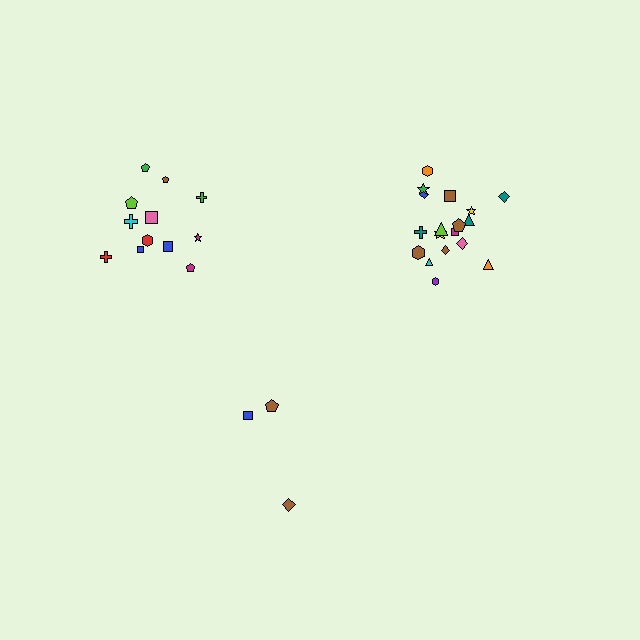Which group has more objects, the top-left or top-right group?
The top-right group.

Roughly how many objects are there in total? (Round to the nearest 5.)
Roughly 35 objects in total.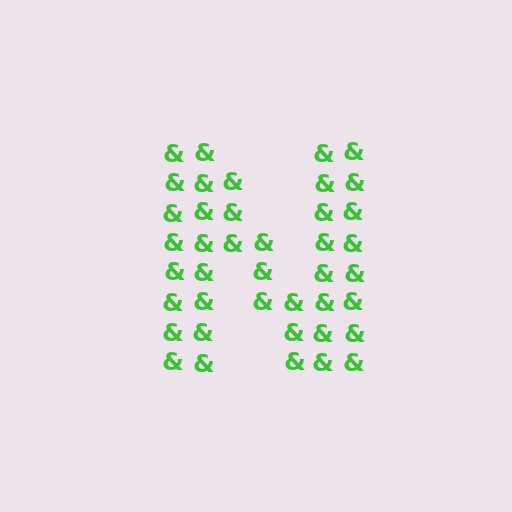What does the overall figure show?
The overall figure shows the letter N.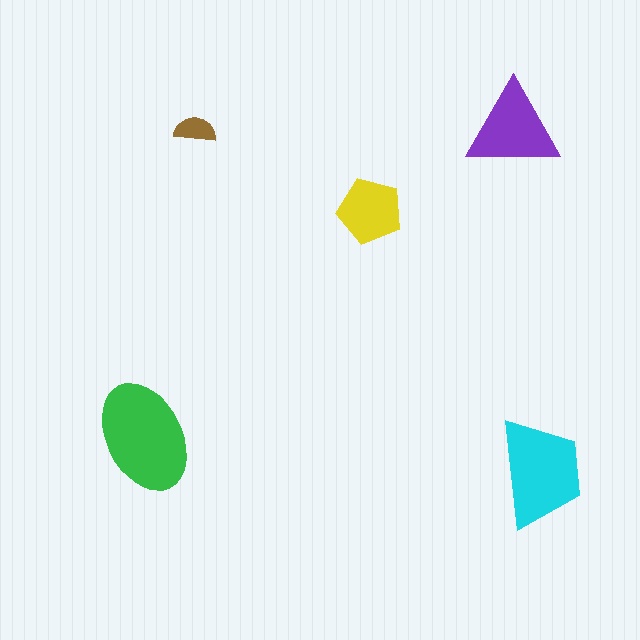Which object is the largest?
The green ellipse.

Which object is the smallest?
The brown semicircle.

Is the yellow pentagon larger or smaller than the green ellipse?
Smaller.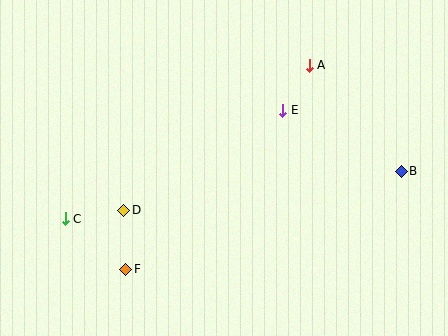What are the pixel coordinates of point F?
Point F is at (126, 270).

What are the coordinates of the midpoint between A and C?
The midpoint between A and C is at (187, 142).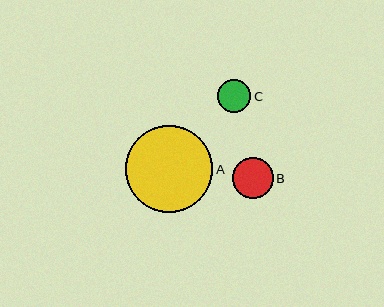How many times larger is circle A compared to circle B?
Circle A is approximately 2.1 times the size of circle B.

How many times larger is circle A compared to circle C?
Circle A is approximately 2.6 times the size of circle C.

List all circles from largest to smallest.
From largest to smallest: A, B, C.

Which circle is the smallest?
Circle C is the smallest with a size of approximately 33 pixels.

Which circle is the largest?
Circle A is the largest with a size of approximately 87 pixels.